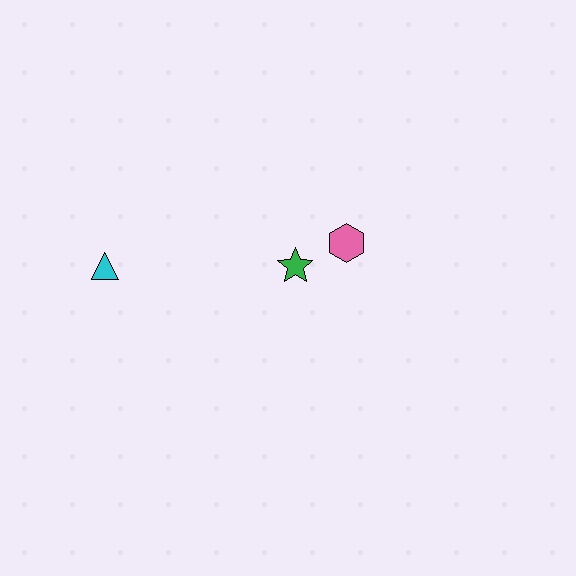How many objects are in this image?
There are 3 objects.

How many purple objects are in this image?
There are no purple objects.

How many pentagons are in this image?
There are no pentagons.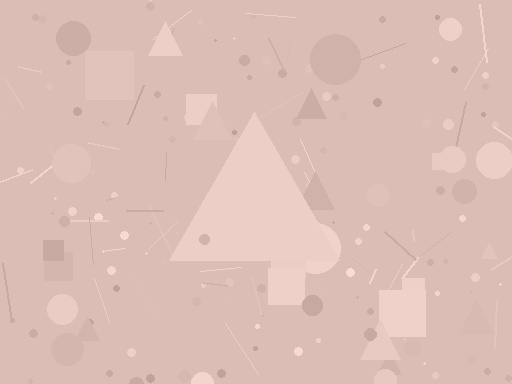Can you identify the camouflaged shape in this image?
The camouflaged shape is a triangle.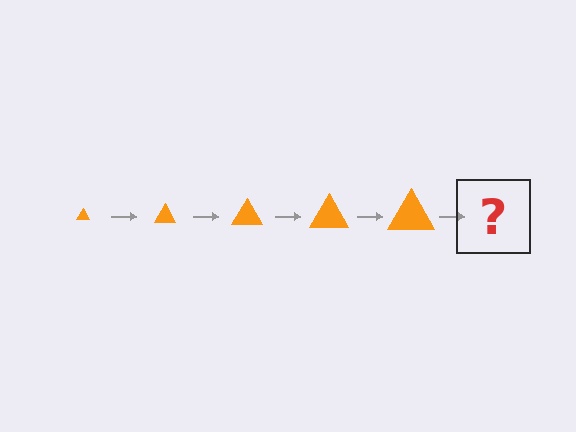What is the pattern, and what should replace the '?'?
The pattern is that the triangle gets progressively larger each step. The '?' should be an orange triangle, larger than the previous one.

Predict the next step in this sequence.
The next step is an orange triangle, larger than the previous one.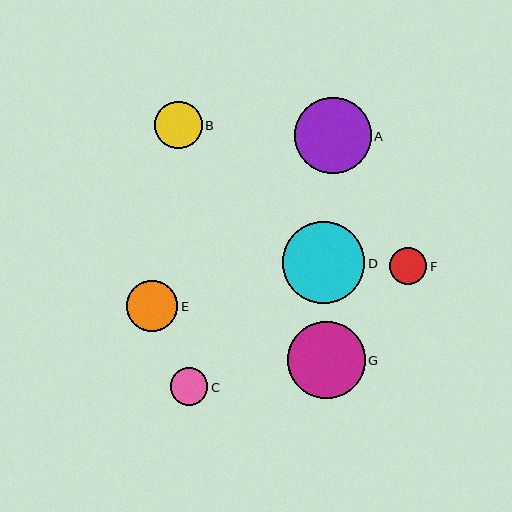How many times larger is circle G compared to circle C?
Circle G is approximately 2.0 times the size of circle C.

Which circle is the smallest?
Circle F is the smallest with a size of approximately 38 pixels.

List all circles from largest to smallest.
From largest to smallest: D, G, A, E, B, C, F.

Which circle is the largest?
Circle D is the largest with a size of approximately 83 pixels.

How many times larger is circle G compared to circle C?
Circle G is approximately 2.0 times the size of circle C.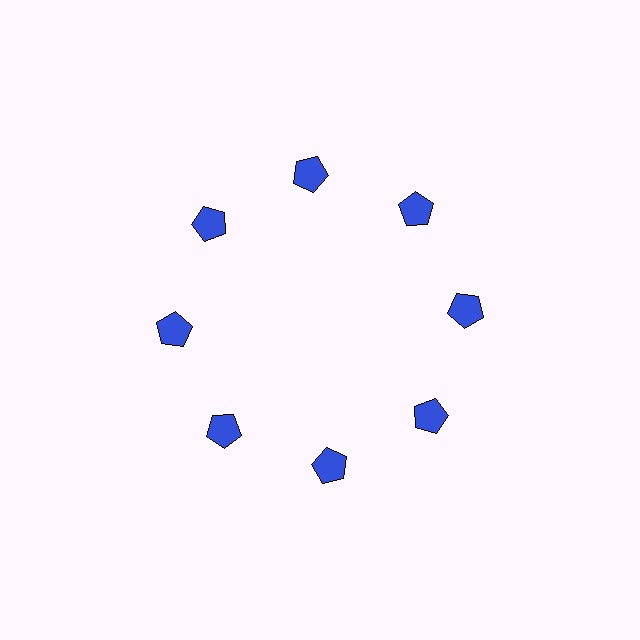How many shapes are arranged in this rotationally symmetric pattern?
There are 8 shapes, arranged in 8 groups of 1.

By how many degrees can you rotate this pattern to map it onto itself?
The pattern maps onto itself every 45 degrees of rotation.